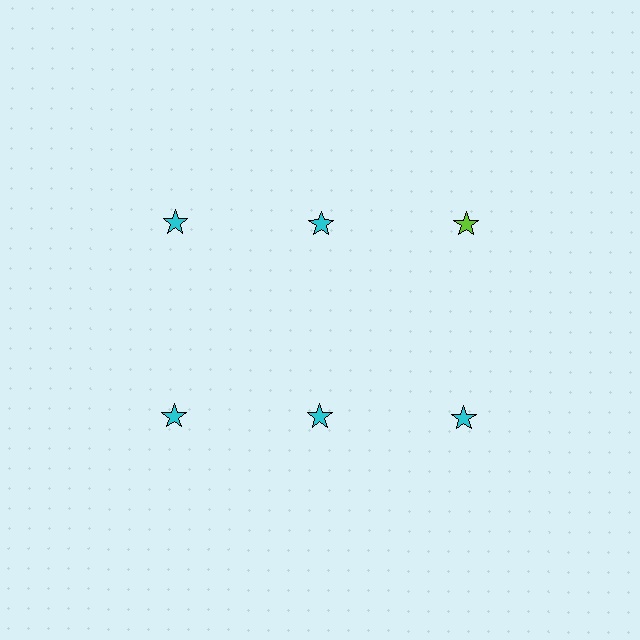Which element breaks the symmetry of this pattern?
The lime star in the top row, center column breaks the symmetry. All other shapes are cyan stars.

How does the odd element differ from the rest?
It has a different color: lime instead of cyan.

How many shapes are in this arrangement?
There are 6 shapes arranged in a grid pattern.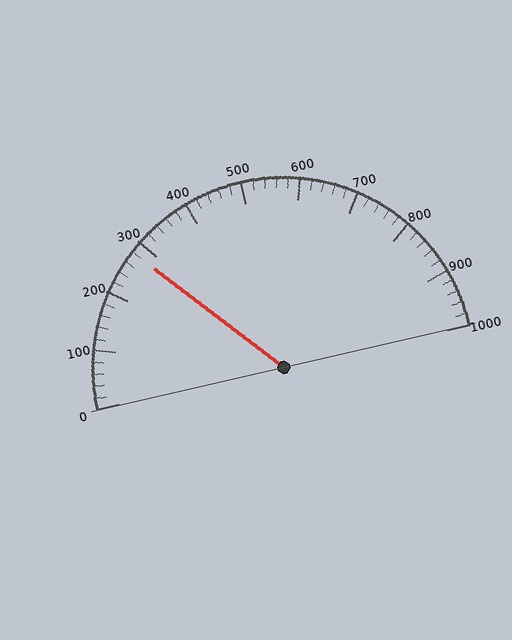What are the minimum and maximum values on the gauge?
The gauge ranges from 0 to 1000.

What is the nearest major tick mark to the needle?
The nearest major tick mark is 300.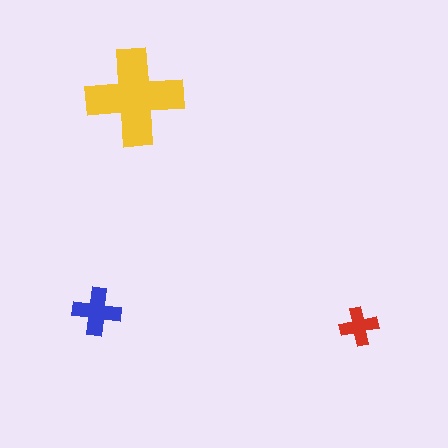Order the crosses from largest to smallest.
the yellow one, the blue one, the red one.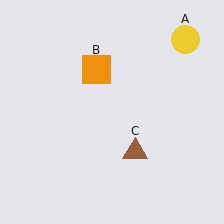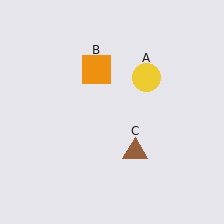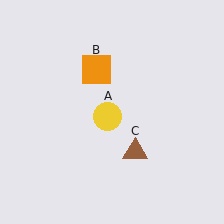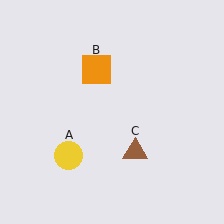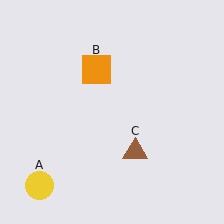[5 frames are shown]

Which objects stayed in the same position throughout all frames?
Orange square (object B) and brown triangle (object C) remained stationary.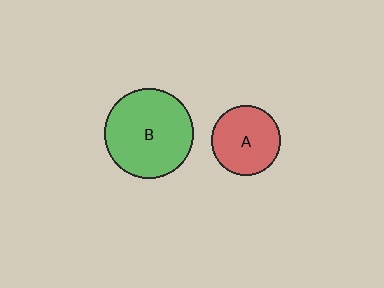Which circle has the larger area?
Circle B (green).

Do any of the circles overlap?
No, none of the circles overlap.